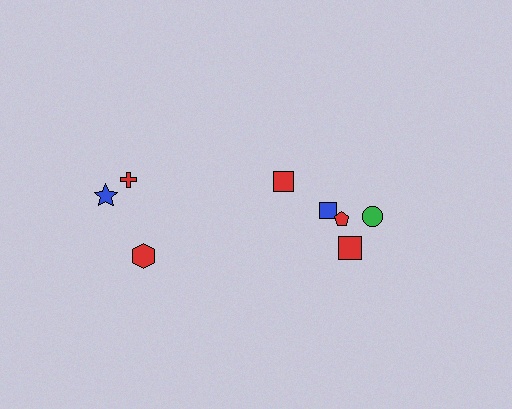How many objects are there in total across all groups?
There are 8 objects.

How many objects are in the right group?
There are 5 objects.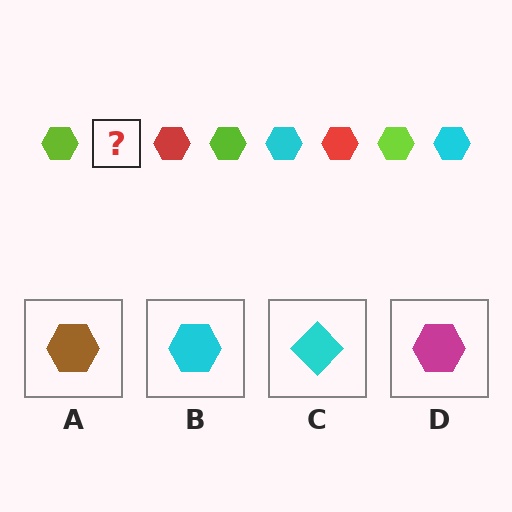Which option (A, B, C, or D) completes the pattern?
B.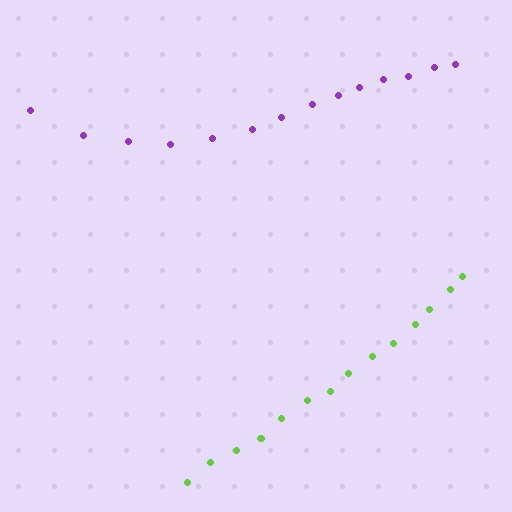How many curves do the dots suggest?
There are 2 distinct paths.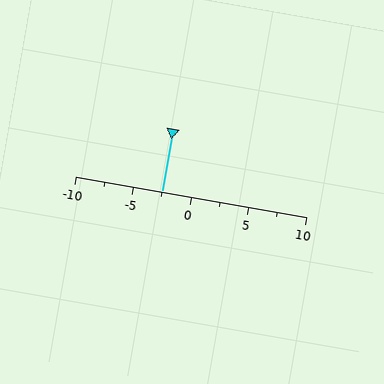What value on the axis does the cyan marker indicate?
The marker indicates approximately -2.5.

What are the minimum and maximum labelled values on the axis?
The axis runs from -10 to 10.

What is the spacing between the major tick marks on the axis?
The major ticks are spaced 5 apart.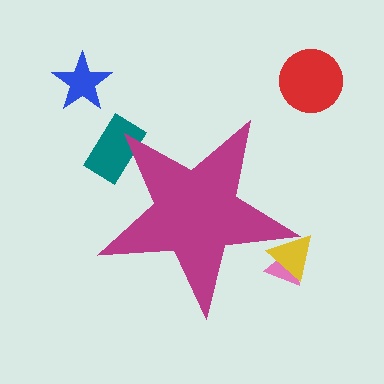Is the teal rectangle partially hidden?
Yes, the teal rectangle is partially hidden behind the magenta star.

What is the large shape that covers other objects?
A magenta star.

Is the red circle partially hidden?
No, the red circle is fully visible.